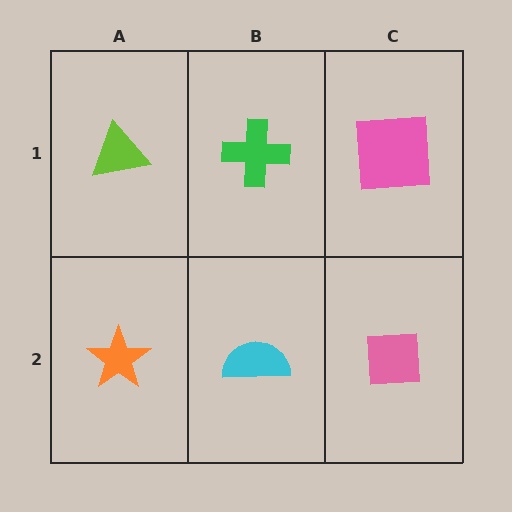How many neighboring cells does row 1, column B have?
3.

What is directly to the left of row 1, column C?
A green cross.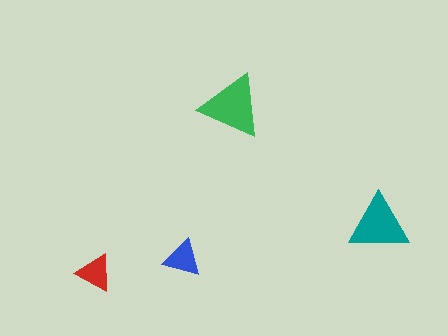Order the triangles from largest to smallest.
the green one, the teal one, the blue one, the red one.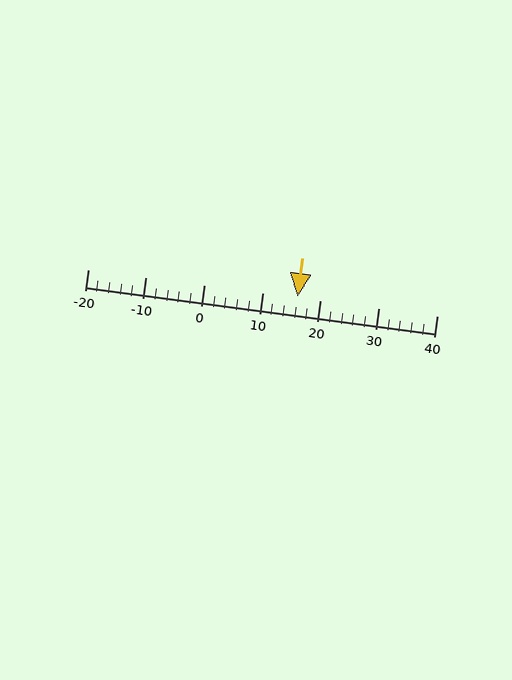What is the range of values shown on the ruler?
The ruler shows values from -20 to 40.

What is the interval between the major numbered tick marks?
The major tick marks are spaced 10 units apart.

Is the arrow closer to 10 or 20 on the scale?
The arrow is closer to 20.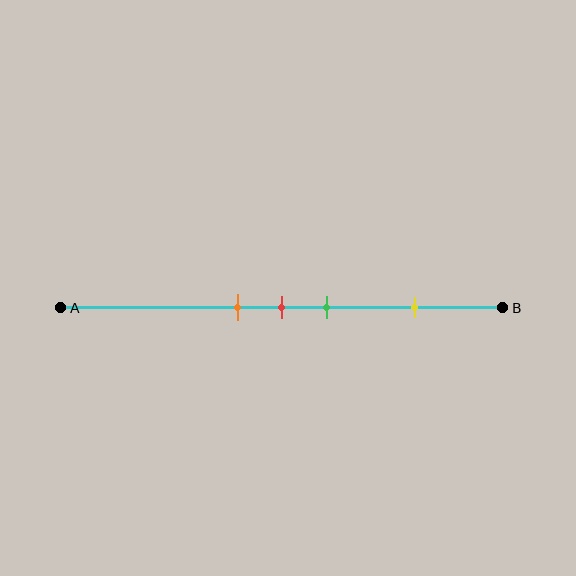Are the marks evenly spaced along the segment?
No, the marks are not evenly spaced.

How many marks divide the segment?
There are 4 marks dividing the segment.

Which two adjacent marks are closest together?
The orange and red marks are the closest adjacent pair.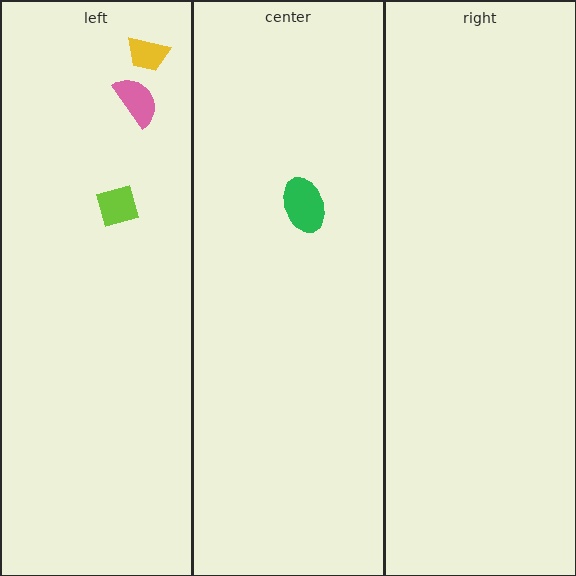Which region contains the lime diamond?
The left region.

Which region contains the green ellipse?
The center region.